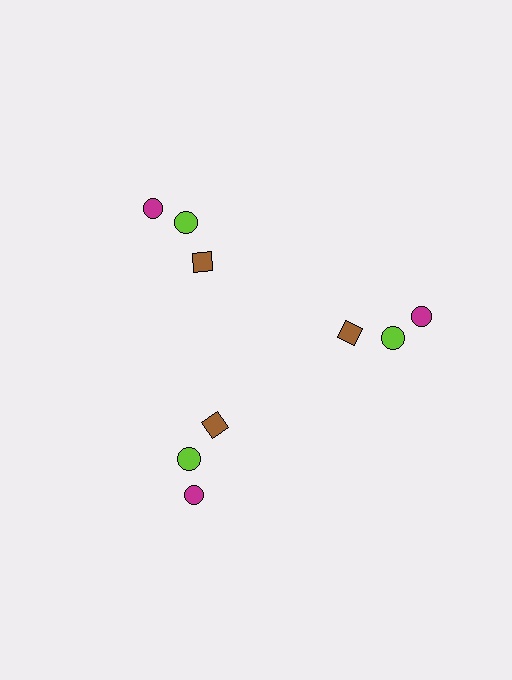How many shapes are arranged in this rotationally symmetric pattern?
There are 9 shapes, arranged in 3 groups of 3.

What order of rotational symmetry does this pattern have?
This pattern has 3-fold rotational symmetry.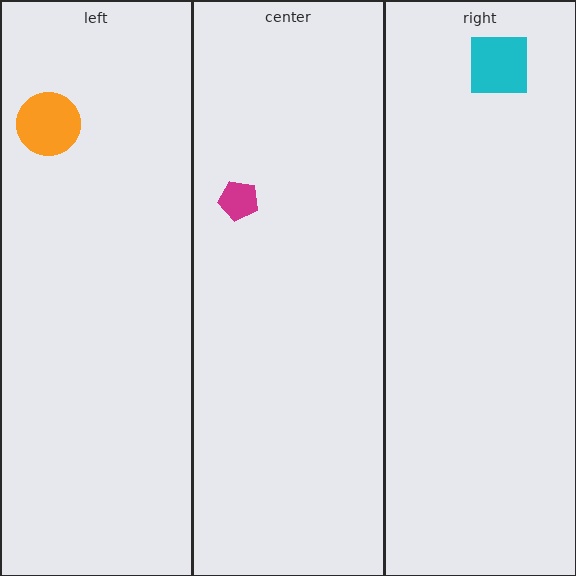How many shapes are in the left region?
1.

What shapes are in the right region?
The cyan square.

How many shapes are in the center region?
1.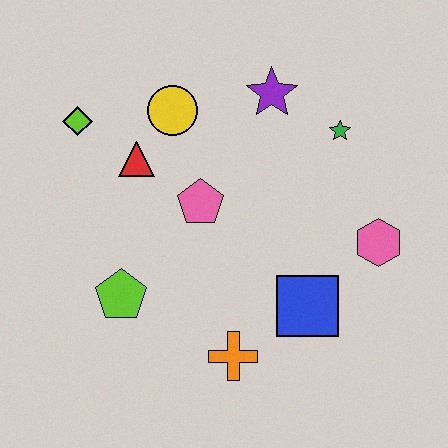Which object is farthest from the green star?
The lime pentagon is farthest from the green star.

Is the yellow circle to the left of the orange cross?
Yes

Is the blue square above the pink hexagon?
No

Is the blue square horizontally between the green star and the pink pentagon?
Yes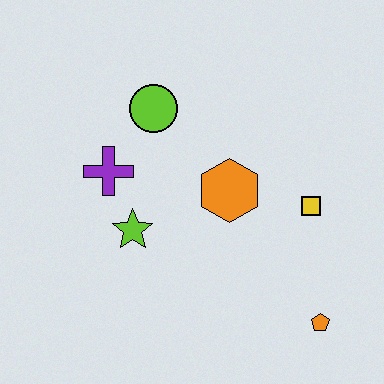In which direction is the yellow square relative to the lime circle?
The yellow square is to the right of the lime circle.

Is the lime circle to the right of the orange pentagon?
No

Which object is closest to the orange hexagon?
The yellow square is closest to the orange hexagon.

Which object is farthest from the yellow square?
The purple cross is farthest from the yellow square.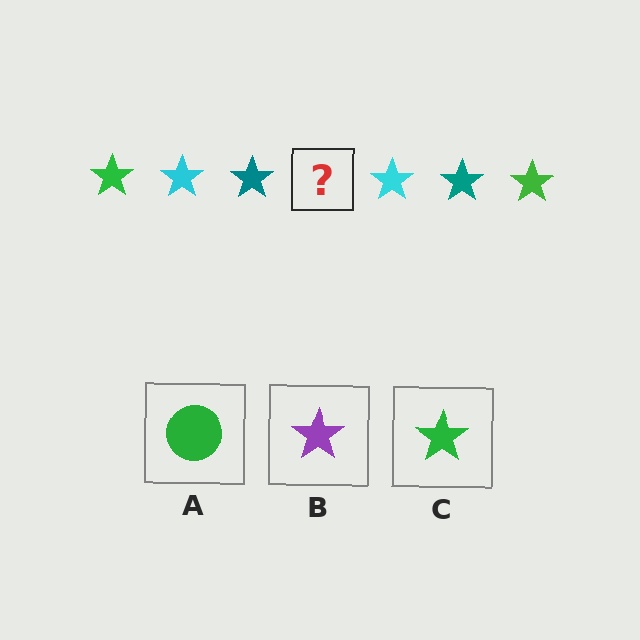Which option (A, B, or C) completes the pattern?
C.